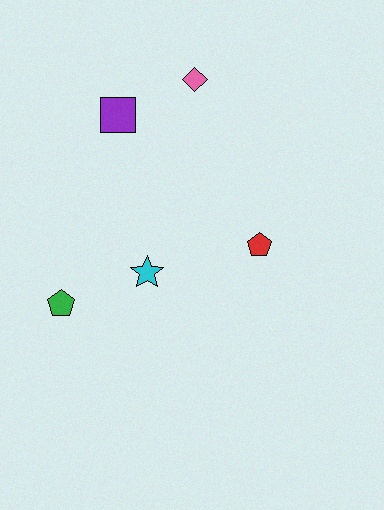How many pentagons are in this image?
There are 2 pentagons.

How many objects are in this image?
There are 5 objects.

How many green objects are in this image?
There is 1 green object.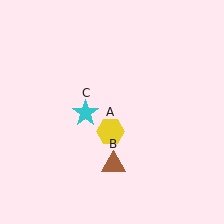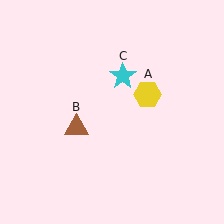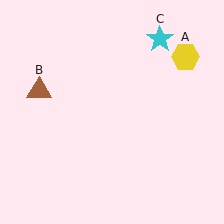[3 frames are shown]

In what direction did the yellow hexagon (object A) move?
The yellow hexagon (object A) moved up and to the right.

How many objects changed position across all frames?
3 objects changed position: yellow hexagon (object A), brown triangle (object B), cyan star (object C).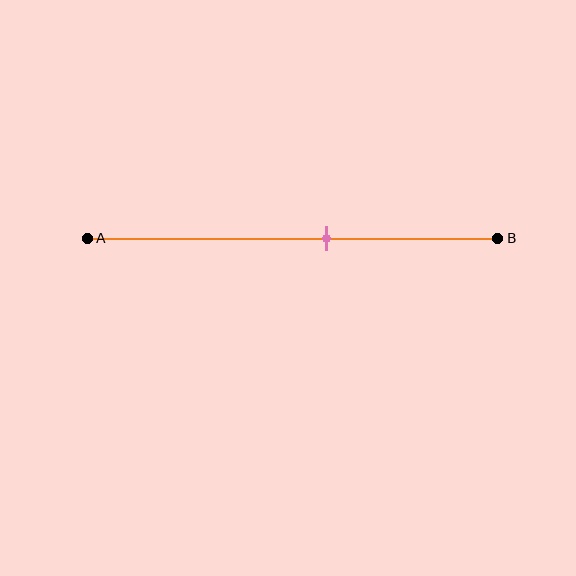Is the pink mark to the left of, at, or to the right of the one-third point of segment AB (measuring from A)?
The pink mark is to the right of the one-third point of segment AB.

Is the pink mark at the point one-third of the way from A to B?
No, the mark is at about 60% from A, not at the 33% one-third point.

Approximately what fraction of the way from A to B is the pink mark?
The pink mark is approximately 60% of the way from A to B.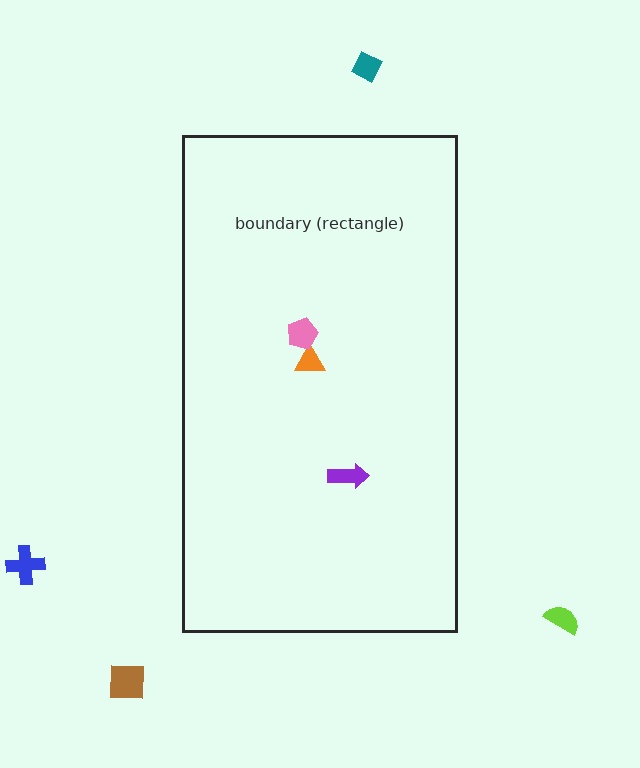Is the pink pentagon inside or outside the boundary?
Inside.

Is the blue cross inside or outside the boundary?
Outside.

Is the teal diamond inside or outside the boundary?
Outside.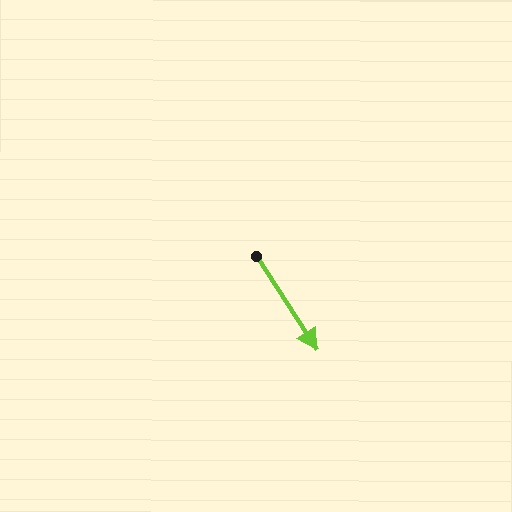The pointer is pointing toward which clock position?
Roughly 5 o'clock.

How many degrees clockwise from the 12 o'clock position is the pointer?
Approximately 147 degrees.